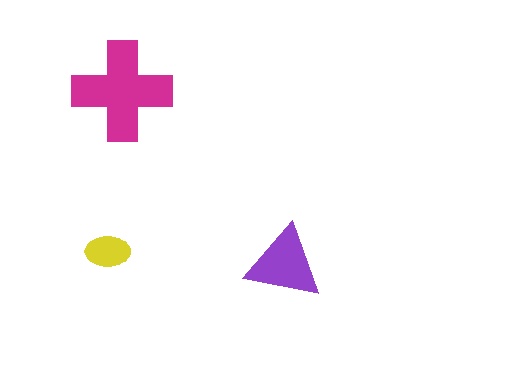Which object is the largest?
The magenta cross.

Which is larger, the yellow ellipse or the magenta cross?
The magenta cross.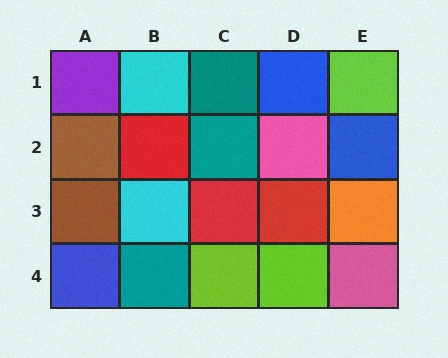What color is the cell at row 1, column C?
Teal.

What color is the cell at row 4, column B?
Teal.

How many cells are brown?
2 cells are brown.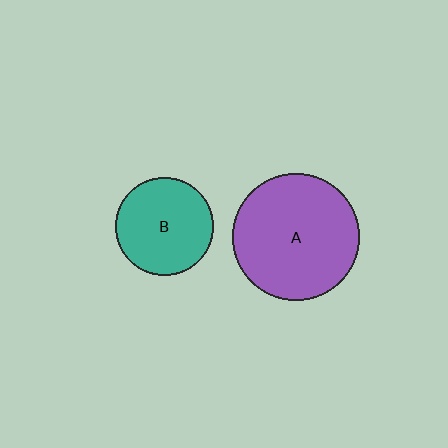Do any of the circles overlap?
No, none of the circles overlap.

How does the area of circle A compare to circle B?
Approximately 1.7 times.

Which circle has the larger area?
Circle A (purple).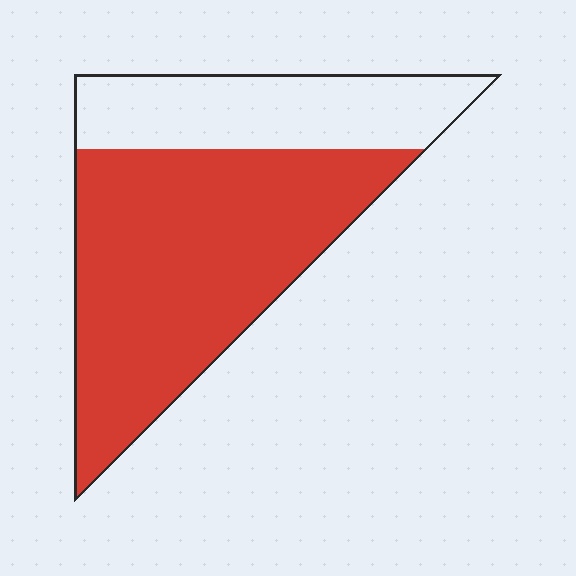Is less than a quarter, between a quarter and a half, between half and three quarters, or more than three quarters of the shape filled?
Between half and three quarters.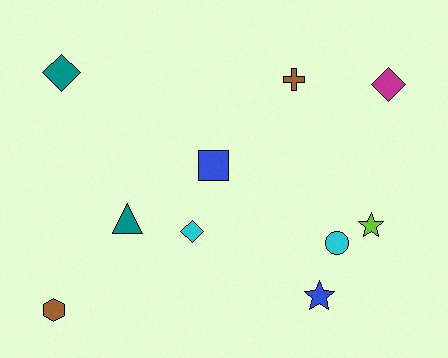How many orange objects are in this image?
There are no orange objects.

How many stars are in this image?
There are 2 stars.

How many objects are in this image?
There are 10 objects.